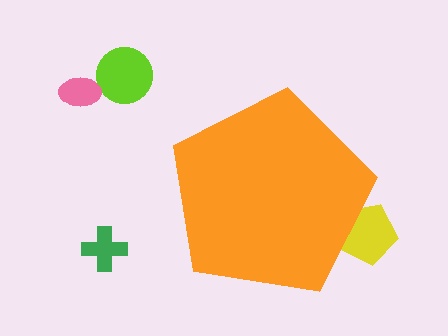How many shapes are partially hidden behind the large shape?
1 shape is partially hidden.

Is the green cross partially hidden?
No, the green cross is fully visible.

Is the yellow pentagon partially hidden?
Yes, the yellow pentagon is partially hidden behind the orange pentagon.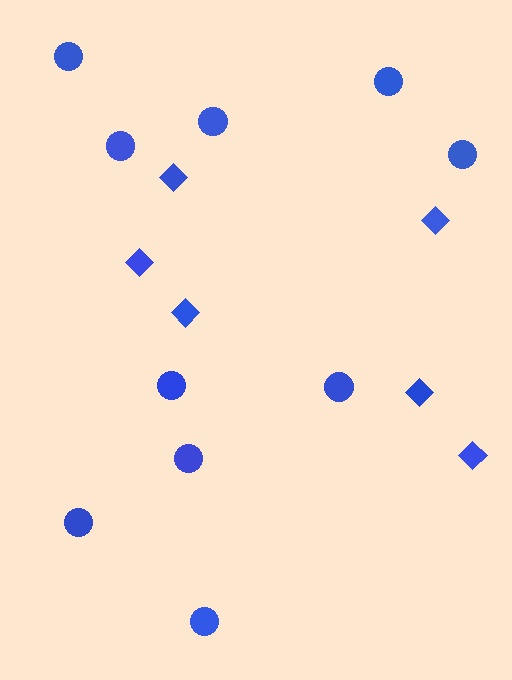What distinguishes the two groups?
There are 2 groups: one group of diamonds (6) and one group of circles (10).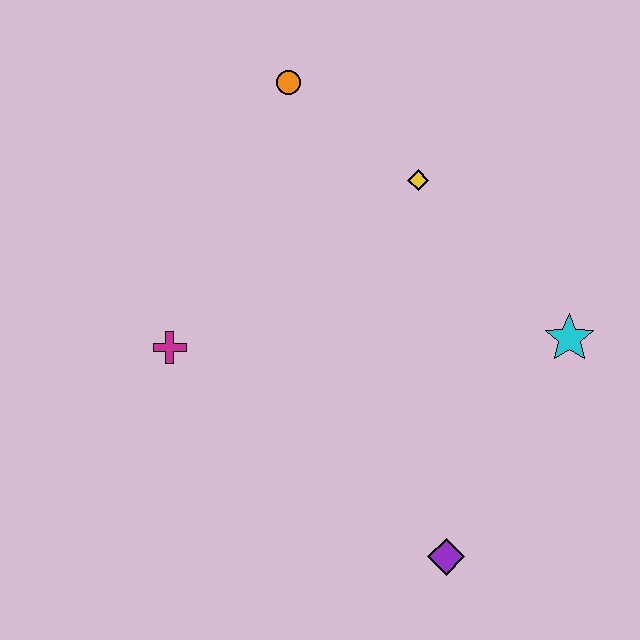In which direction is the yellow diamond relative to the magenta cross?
The yellow diamond is to the right of the magenta cross.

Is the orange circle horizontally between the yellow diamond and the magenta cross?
Yes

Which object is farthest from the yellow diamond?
The purple diamond is farthest from the yellow diamond.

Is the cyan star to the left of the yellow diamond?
No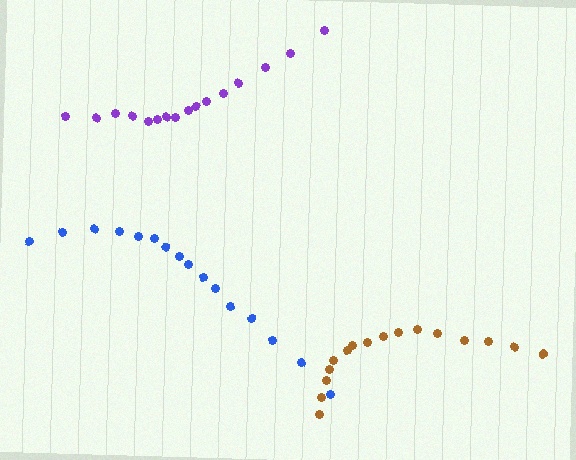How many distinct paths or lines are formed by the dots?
There are 3 distinct paths.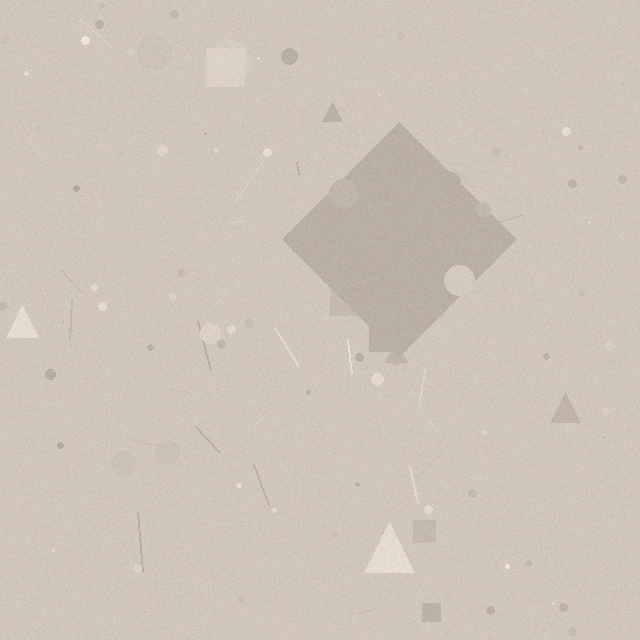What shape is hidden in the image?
A diamond is hidden in the image.